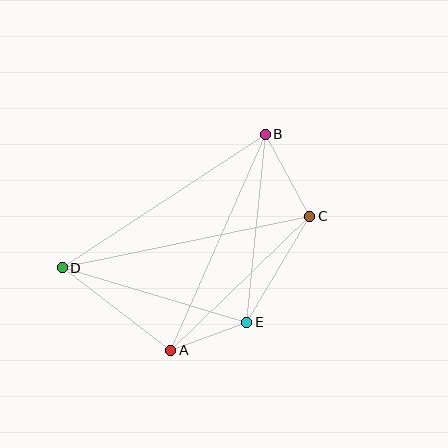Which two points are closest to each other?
Points A and E are closest to each other.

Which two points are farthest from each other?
Points C and D are farthest from each other.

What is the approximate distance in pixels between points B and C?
The distance between B and C is approximately 93 pixels.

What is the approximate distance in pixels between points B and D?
The distance between B and D is approximately 243 pixels.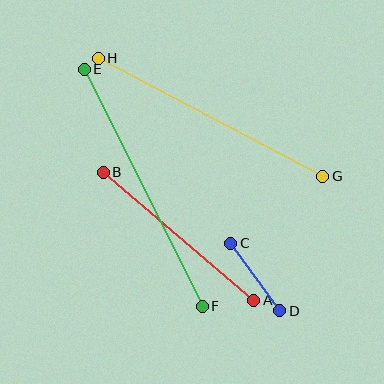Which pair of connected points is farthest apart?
Points E and F are farthest apart.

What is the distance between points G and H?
The distance is approximately 254 pixels.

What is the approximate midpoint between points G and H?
The midpoint is at approximately (210, 117) pixels.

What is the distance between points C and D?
The distance is approximately 83 pixels.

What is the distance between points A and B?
The distance is approximately 198 pixels.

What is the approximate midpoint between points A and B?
The midpoint is at approximately (179, 236) pixels.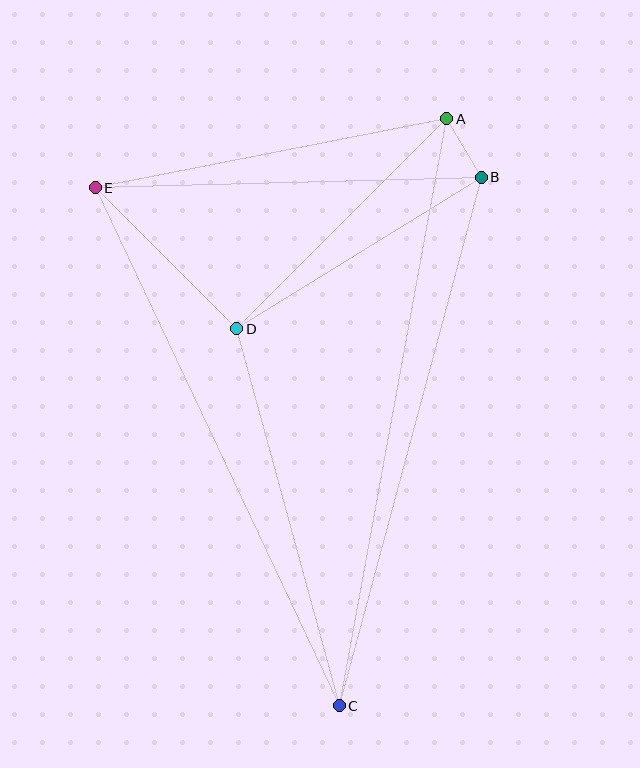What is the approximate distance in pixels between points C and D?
The distance between C and D is approximately 391 pixels.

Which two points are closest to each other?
Points A and B are closest to each other.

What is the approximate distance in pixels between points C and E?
The distance between C and E is approximately 573 pixels.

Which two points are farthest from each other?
Points A and C are farthest from each other.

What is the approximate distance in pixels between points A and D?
The distance between A and D is approximately 297 pixels.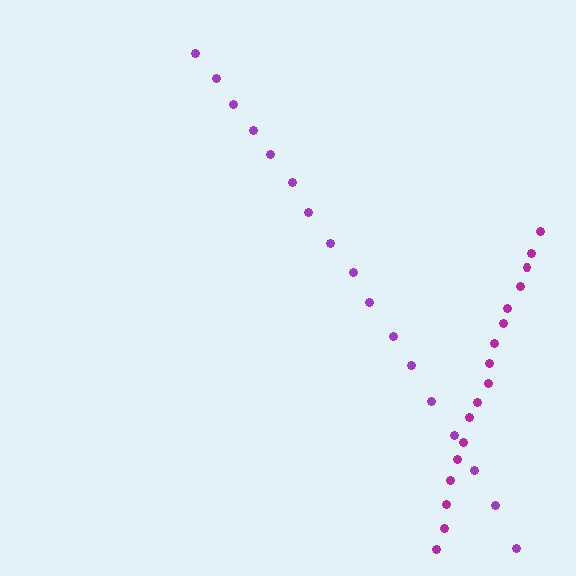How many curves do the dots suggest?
There are 2 distinct paths.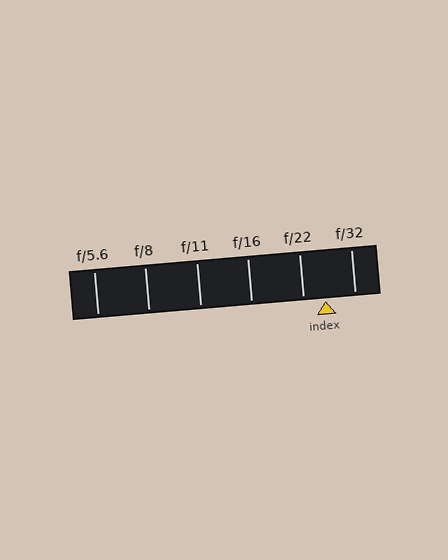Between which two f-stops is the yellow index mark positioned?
The index mark is between f/22 and f/32.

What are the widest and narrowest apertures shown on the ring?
The widest aperture shown is f/5.6 and the narrowest is f/32.